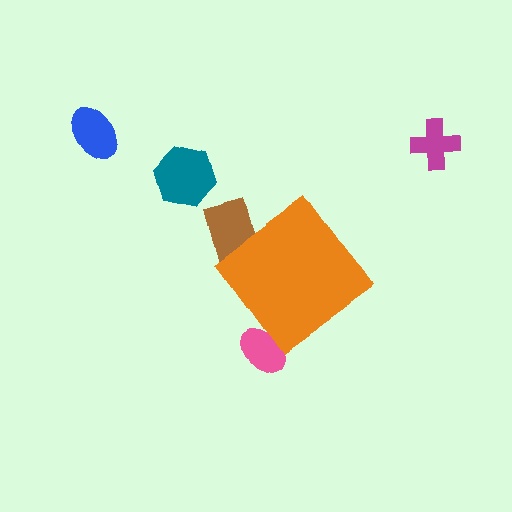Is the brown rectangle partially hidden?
Yes, the brown rectangle is partially hidden behind the orange diamond.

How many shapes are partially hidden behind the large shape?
2 shapes are partially hidden.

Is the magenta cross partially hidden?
No, the magenta cross is fully visible.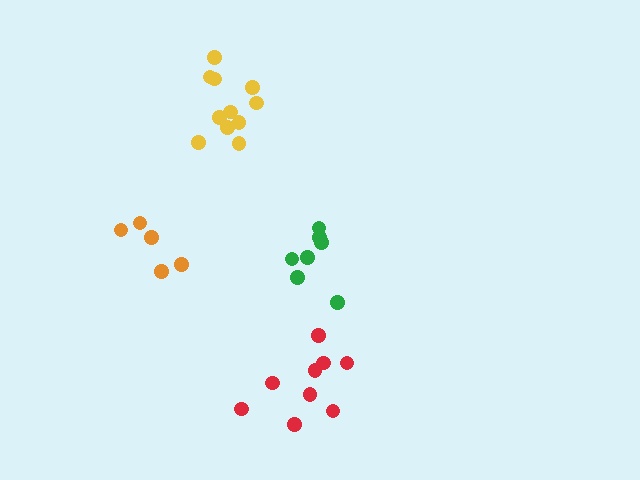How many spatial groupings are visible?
There are 4 spatial groupings.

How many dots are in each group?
Group 1: 9 dots, Group 2: 5 dots, Group 3: 7 dots, Group 4: 11 dots (32 total).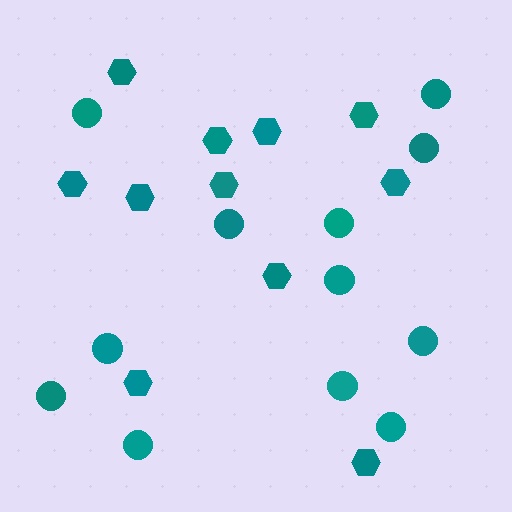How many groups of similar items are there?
There are 2 groups: one group of circles (12) and one group of hexagons (11).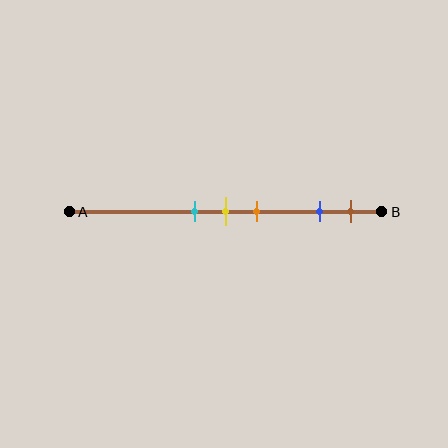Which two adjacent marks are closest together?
The cyan and yellow marks are the closest adjacent pair.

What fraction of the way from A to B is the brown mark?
The brown mark is approximately 90% (0.9) of the way from A to B.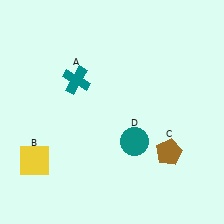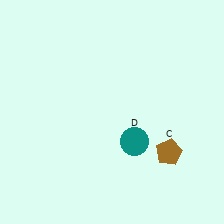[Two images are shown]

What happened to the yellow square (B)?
The yellow square (B) was removed in Image 2. It was in the bottom-left area of Image 1.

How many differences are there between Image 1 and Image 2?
There are 2 differences between the two images.